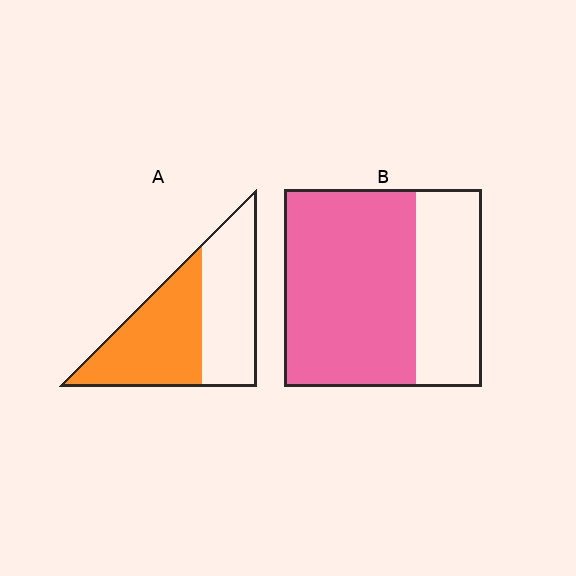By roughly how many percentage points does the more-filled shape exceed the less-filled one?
By roughly 15 percentage points (B over A).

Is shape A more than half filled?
Roughly half.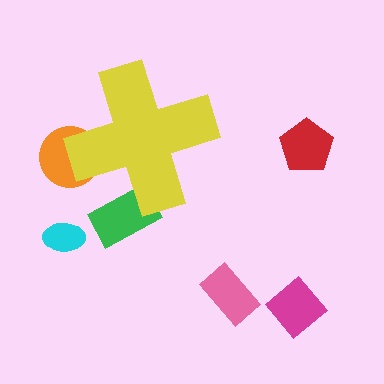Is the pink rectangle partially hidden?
No, the pink rectangle is fully visible.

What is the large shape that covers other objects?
A yellow cross.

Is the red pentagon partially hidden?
No, the red pentagon is fully visible.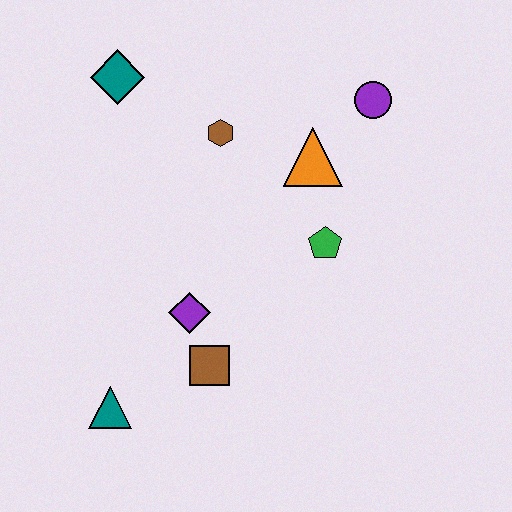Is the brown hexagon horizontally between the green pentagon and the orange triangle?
No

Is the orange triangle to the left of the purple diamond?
No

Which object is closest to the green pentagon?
The orange triangle is closest to the green pentagon.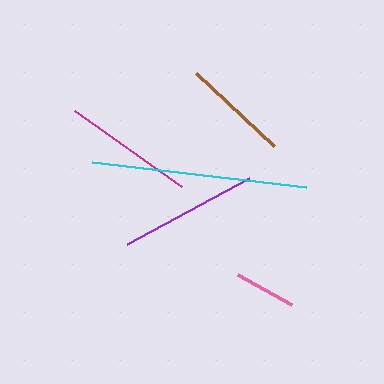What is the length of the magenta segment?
The magenta segment is approximately 131 pixels long.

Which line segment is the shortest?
The pink line is the shortest at approximately 62 pixels.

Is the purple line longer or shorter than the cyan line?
The cyan line is longer than the purple line.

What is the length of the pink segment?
The pink segment is approximately 62 pixels long.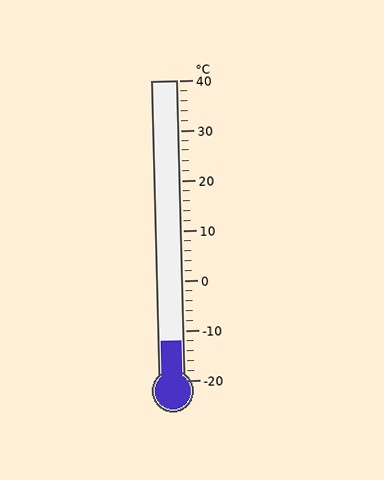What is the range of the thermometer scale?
The thermometer scale ranges from -20°C to 40°C.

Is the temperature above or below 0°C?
The temperature is below 0°C.